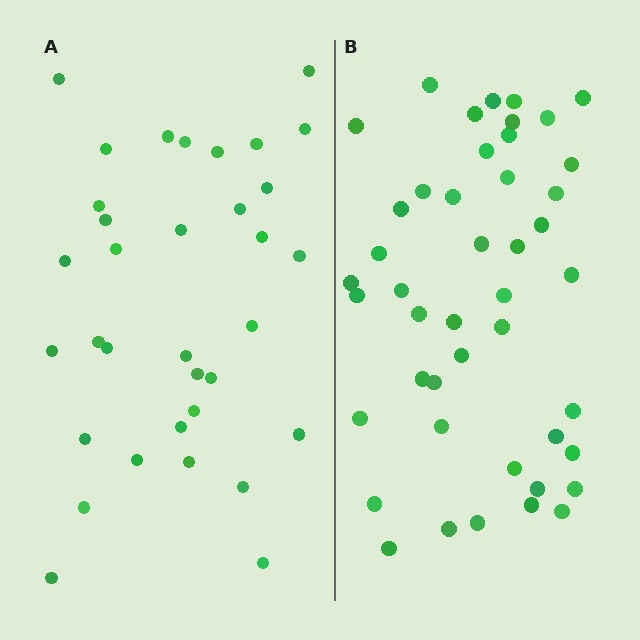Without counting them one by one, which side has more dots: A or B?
Region B (the right region) has more dots.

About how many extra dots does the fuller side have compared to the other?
Region B has roughly 12 or so more dots than region A.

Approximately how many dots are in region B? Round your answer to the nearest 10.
About 40 dots. (The exact count is 45, which rounds to 40.)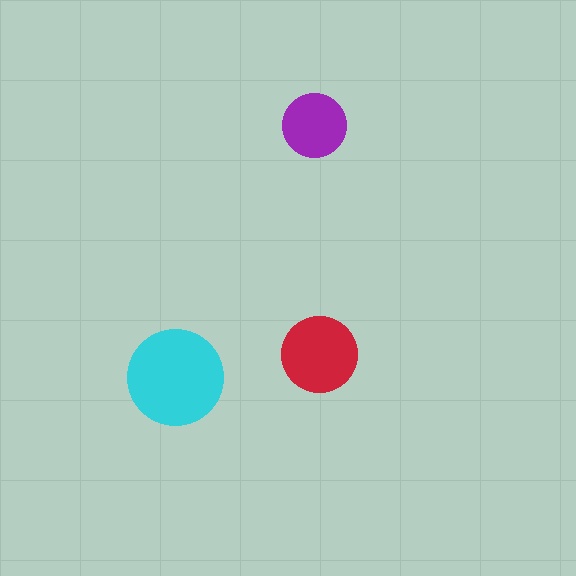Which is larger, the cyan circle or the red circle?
The cyan one.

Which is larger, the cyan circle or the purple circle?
The cyan one.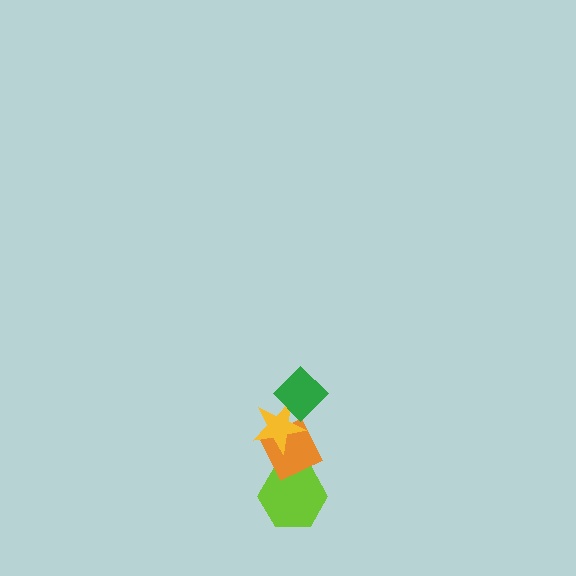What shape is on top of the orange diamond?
The yellow star is on top of the orange diamond.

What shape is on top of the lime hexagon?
The orange diamond is on top of the lime hexagon.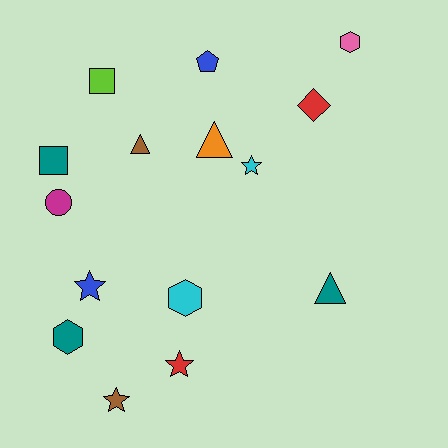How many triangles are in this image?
There are 3 triangles.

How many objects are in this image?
There are 15 objects.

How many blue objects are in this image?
There are 2 blue objects.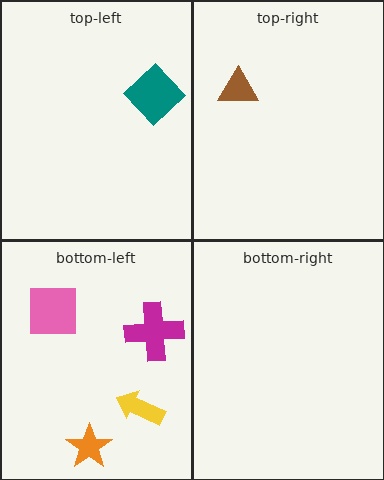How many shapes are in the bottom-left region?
4.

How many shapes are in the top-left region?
1.